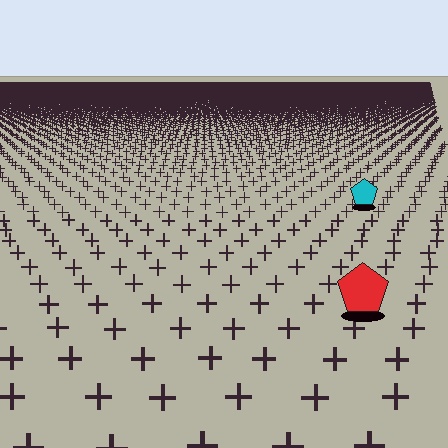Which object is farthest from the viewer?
The cyan pentagon is farthest from the viewer. It appears smaller and the ground texture around it is denser.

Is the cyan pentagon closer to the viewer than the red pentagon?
No. The red pentagon is closer — you can tell from the texture gradient: the ground texture is coarser near it.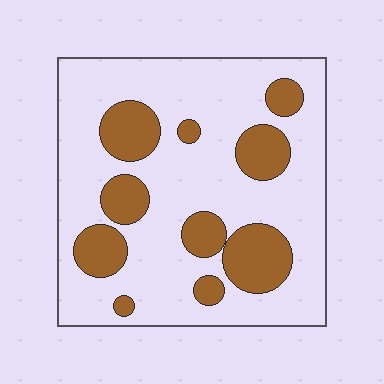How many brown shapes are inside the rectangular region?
10.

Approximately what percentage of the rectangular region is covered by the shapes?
Approximately 25%.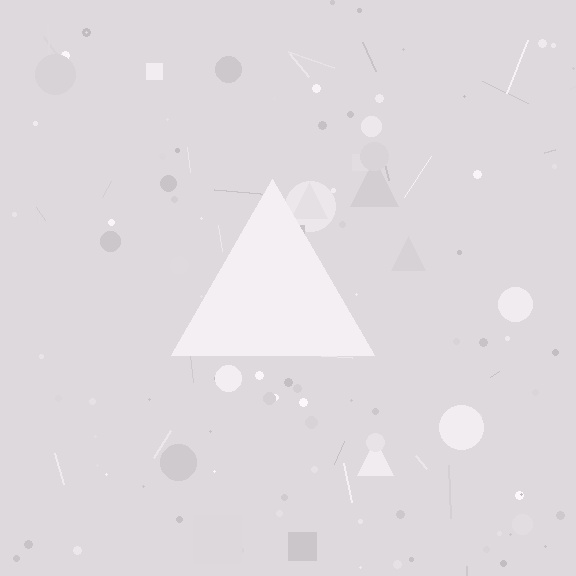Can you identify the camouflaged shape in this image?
The camouflaged shape is a triangle.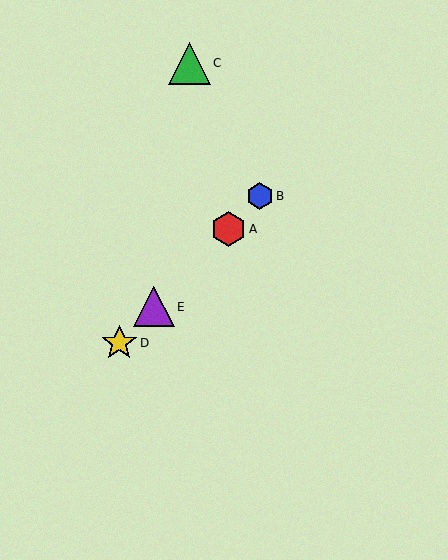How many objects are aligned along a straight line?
4 objects (A, B, D, E) are aligned along a straight line.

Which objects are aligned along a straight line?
Objects A, B, D, E are aligned along a straight line.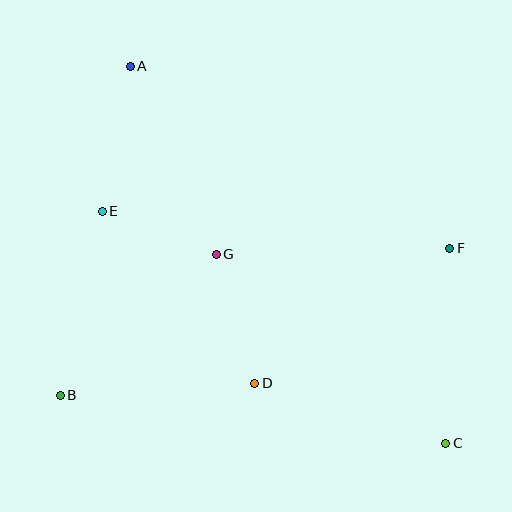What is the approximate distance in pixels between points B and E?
The distance between B and E is approximately 189 pixels.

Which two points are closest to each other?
Points E and G are closest to each other.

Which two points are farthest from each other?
Points A and C are farthest from each other.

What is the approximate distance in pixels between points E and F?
The distance between E and F is approximately 350 pixels.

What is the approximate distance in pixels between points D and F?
The distance between D and F is approximately 237 pixels.